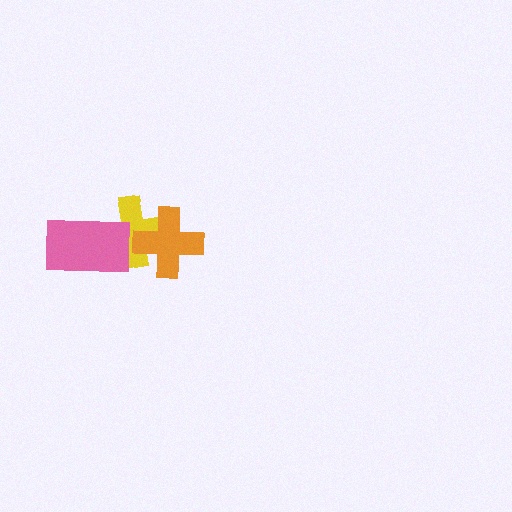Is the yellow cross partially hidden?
Yes, it is partially covered by another shape.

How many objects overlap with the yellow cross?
2 objects overlap with the yellow cross.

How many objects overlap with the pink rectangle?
1 object overlaps with the pink rectangle.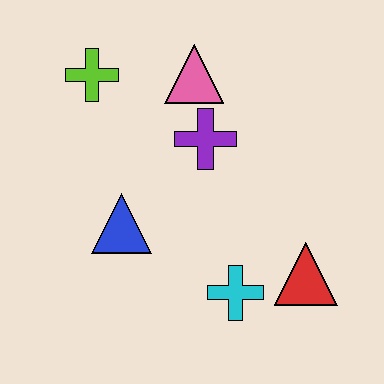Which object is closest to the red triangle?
The cyan cross is closest to the red triangle.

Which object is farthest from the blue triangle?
The red triangle is farthest from the blue triangle.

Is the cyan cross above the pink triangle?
No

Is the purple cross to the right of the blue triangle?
Yes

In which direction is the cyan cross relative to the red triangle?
The cyan cross is to the left of the red triangle.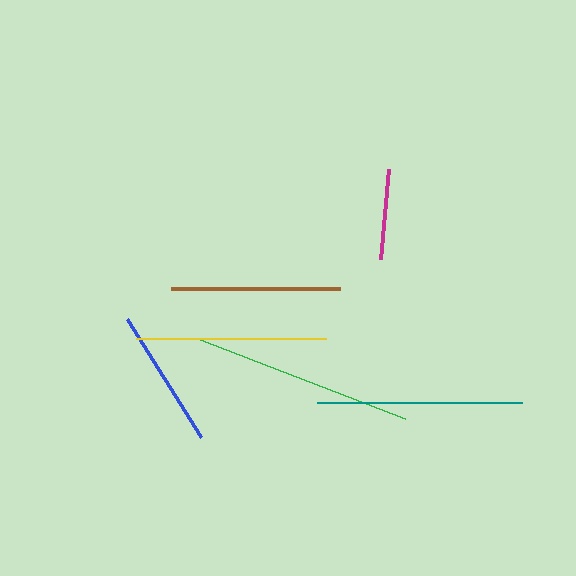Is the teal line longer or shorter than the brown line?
The teal line is longer than the brown line.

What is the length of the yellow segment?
The yellow segment is approximately 190 pixels long.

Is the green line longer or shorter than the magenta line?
The green line is longer than the magenta line.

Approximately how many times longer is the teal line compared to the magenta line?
The teal line is approximately 2.3 times the length of the magenta line.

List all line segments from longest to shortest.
From longest to shortest: green, teal, yellow, brown, blue, magenta.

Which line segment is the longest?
The green line is the longest at approximately 220 pixels.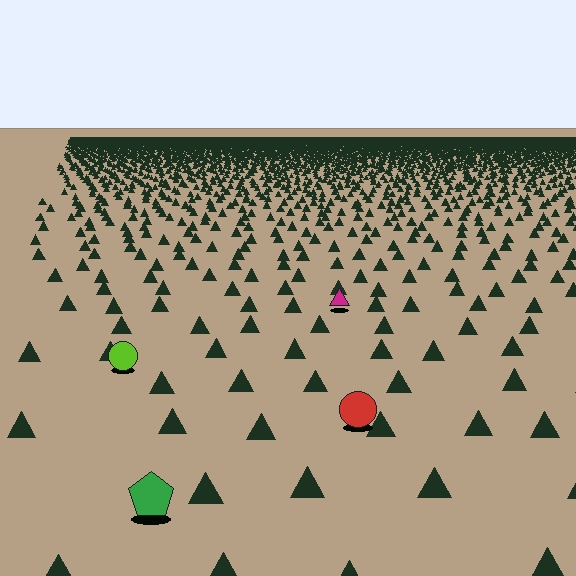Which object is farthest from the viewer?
The magenta triangle is farthest from the viewer. It appears smaller and the ground texture around it is denser.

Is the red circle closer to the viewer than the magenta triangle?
Yes. The red circle is closer — you can tell from the texture gradient: the ground texture is coarser near it.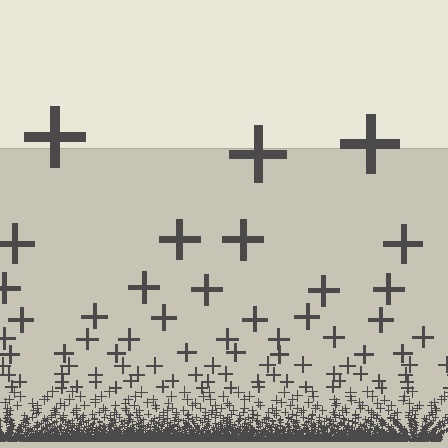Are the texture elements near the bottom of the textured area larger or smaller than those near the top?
Smaller. The gradient is inverted — elements near the bottom are smaller and denser.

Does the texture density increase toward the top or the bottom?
Density increases toward the bottom.